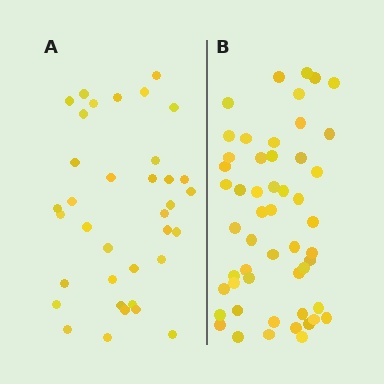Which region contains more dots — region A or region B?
Region B (the right region) has more dots.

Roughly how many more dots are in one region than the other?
Region B has approximately 15 more dots than region A.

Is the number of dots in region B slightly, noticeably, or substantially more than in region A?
Region B has noticeably more, but not dramatically so. The ratio is roughly 1.4 to 1.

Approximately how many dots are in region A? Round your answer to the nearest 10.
About 40 dots. (The exact count is 36, which rounds to 40.)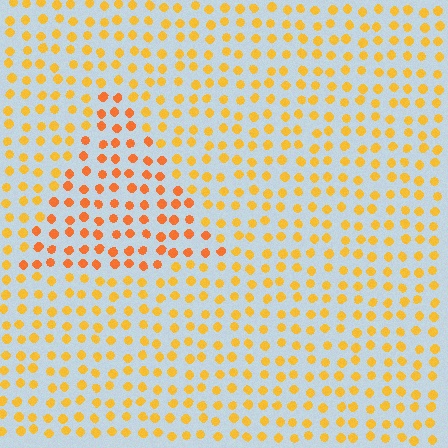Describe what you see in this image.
The image is filled with small yellow elements in a uniform arrangement. A triangle-shaped region is visible where the elements are tinted to a slightly different hue, forming a subtle color boundary.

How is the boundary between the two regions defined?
The boundary is defined purely by a slight shift in hue (about 23 degrees). Spacing, size, and orientation are identical on both sides.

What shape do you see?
I see a triangle.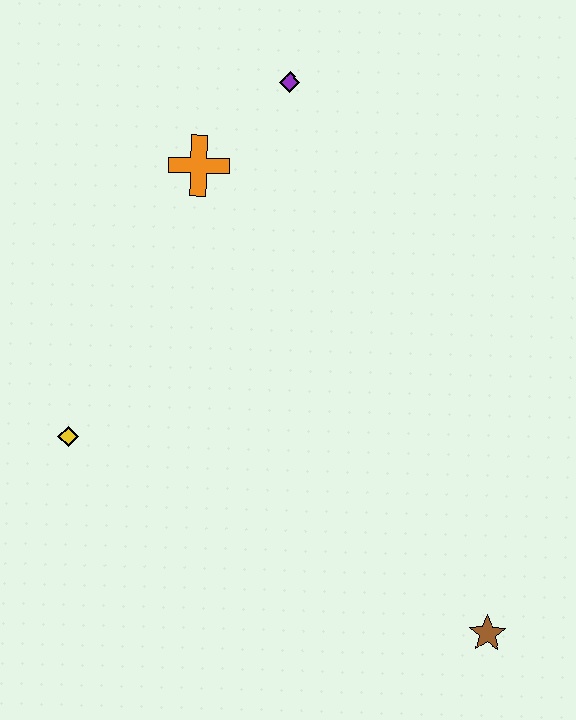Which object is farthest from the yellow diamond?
The brown star is farthest from the yellow diamond.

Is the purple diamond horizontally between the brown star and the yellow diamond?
Yes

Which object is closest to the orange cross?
The purple diamond is closest to the orange cross.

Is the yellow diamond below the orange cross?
Yes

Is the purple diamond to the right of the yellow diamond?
Yes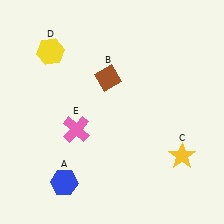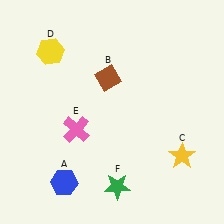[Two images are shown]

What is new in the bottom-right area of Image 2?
A green star (F) was added in the bottom-right area of Image 2.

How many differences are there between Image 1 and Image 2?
There is 1 difference between the two images.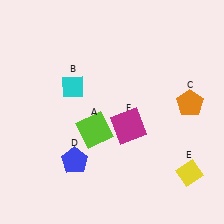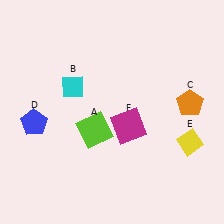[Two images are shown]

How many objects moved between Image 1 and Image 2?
2 objects moved between the two images.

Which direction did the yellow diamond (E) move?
The yellow diamond (E) moved up.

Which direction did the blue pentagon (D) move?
The blue pentagon (D) moved left.